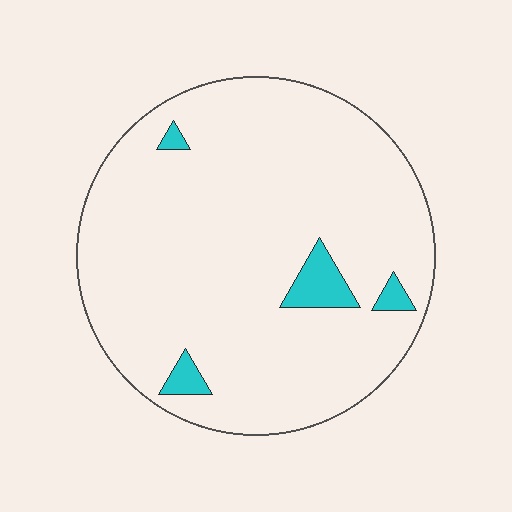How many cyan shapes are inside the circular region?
4.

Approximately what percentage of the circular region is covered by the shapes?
Approximately 5%.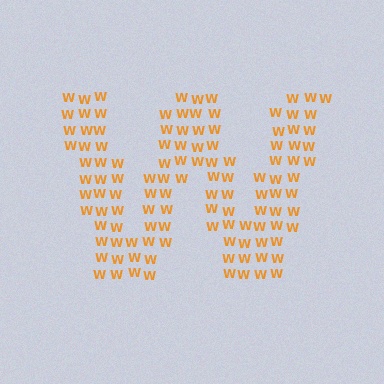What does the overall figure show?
The overall figure shows the letter W.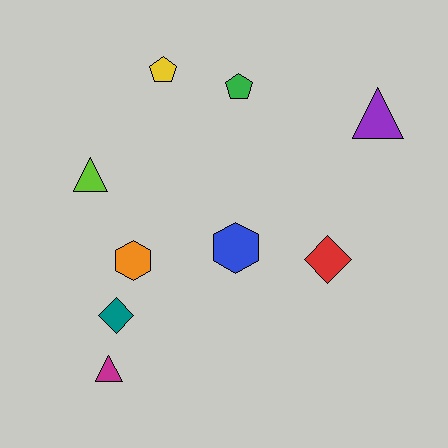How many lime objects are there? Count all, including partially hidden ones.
There is 1 lime object.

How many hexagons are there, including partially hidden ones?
There are 2 hexagons.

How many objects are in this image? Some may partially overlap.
There are 9 objects.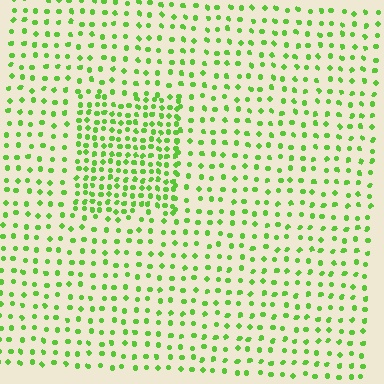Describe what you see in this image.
The image contains small lime elements arranged at two different densities. A rectangle-shaped region is visible where the elements are more densely packed than the surrounding area.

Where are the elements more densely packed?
The elements are more densely packed inside the rectangle boundary.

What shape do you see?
I see a rectangle.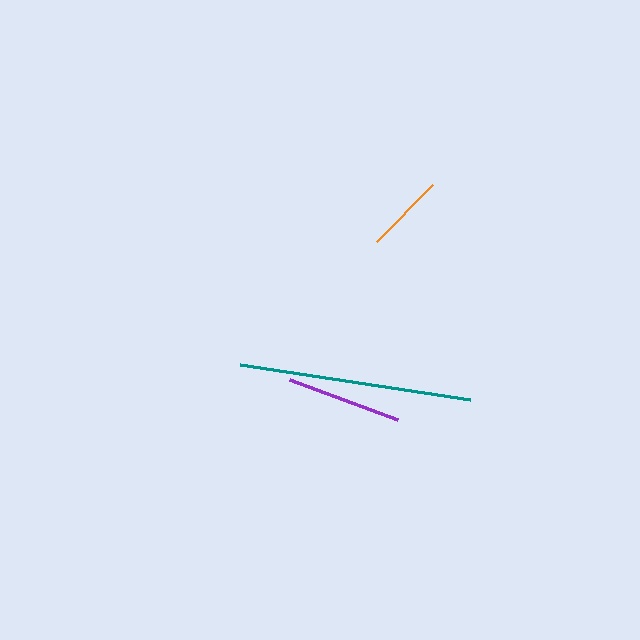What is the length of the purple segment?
The purple segment is approximately 115 pixels long.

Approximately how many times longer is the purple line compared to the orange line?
The purple line is approximately 1.4 times the length of the orange line.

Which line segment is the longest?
The teal line is the longest at approximately 232 pixels.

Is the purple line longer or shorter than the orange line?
The purple line is longer than the orange line.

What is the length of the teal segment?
The teal segment is approximately 232 pixels long.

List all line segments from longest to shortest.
From longest to shortest: teal, purple, orange.